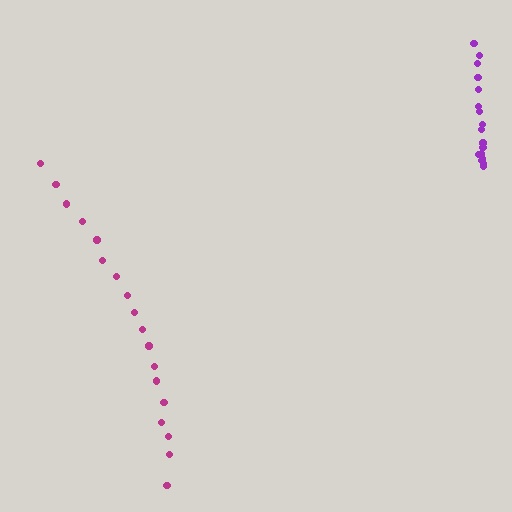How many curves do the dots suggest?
There are 2 distinct paths.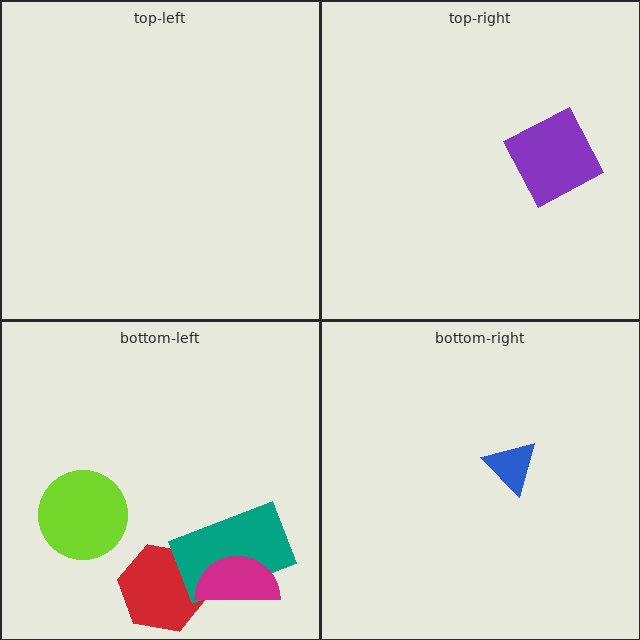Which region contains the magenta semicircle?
The bottom-left region.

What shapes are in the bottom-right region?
The blue triangle.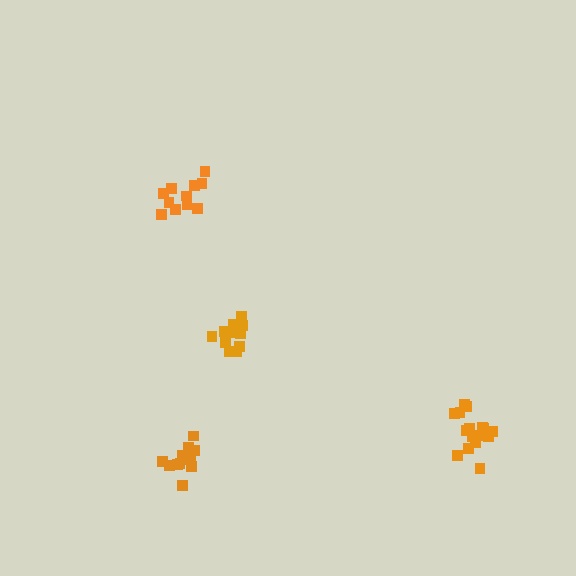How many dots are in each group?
Group 1: 11 dots, Group 2: 17 dots, Group 3: 14 dots, Group 4: 12 dots (54 total).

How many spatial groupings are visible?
There are 4 spatial groupings.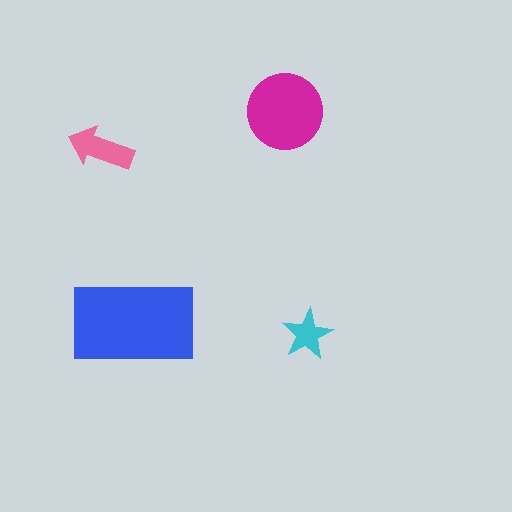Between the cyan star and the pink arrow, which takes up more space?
The pink arrow.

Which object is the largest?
The blue rectangle.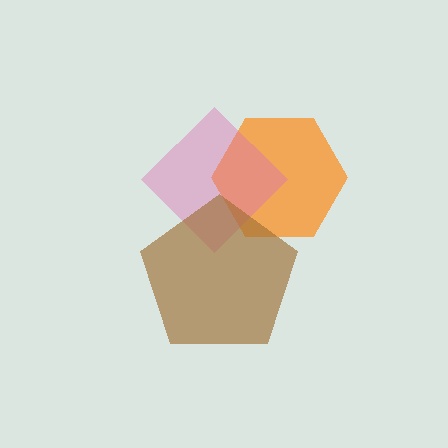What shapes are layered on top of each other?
The layered shapes are: an orange hexagon, a pink diamond, a brown pentagon.